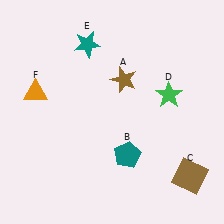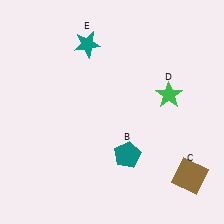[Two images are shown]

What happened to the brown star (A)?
The brown star (A) was removed in Image 2. It was in the top-right area of Image 1.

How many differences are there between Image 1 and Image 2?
There are 2 differences between the two images.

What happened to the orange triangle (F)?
The orange triangle (F) was removed in Image 2. It was in the top-left area of Image 1.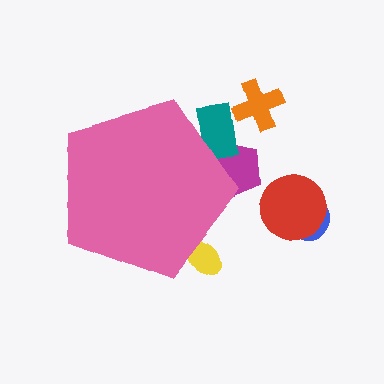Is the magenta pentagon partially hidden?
Yes, the magenta pentagon is partially hidden behind the pink pentagon.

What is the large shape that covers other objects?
A pink pentagon.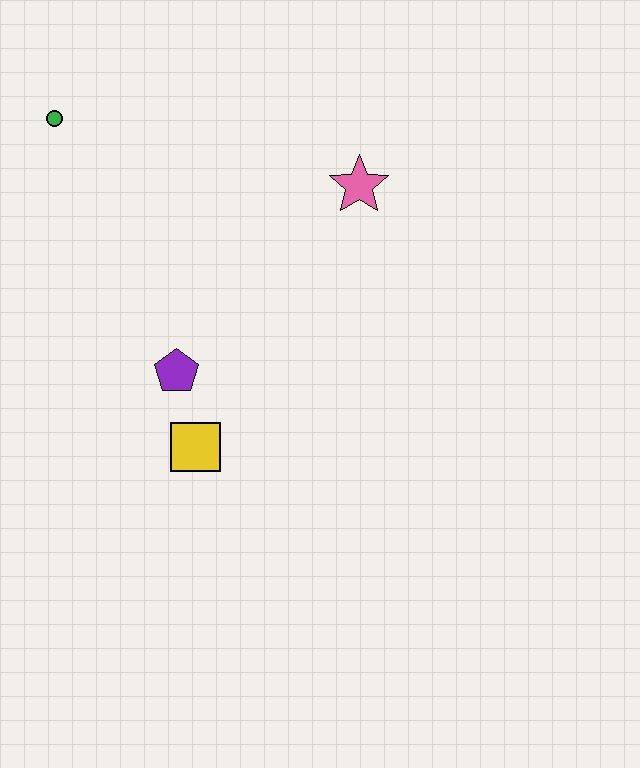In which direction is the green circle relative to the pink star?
The green circle is to the left of the pink star.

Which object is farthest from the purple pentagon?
The green circle is farthest from the purple pentagon.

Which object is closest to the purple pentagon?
The yellow square is closest to the purple pentagon.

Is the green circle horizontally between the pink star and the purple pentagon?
No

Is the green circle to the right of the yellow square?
No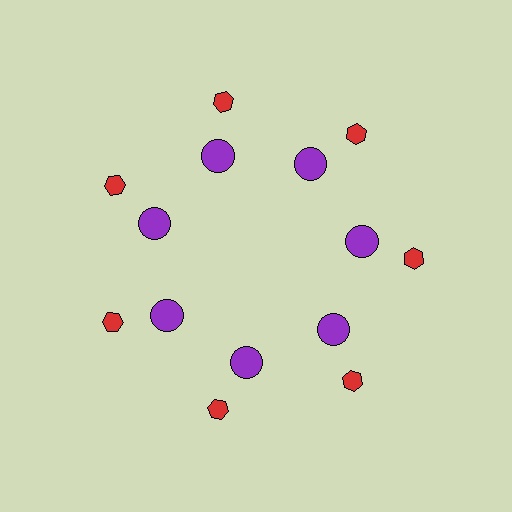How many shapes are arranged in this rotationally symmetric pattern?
There are 14 shapes, arranged in 7 groups of 2.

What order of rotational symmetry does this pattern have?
This pattern has 7-fold rotational symmetry.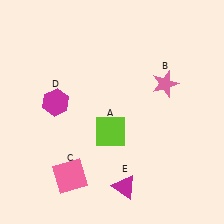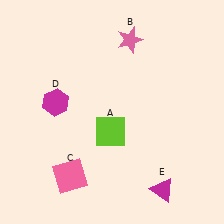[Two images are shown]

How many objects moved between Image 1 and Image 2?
2 objects moved between the two images.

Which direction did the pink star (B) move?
The pink star (B) moved up.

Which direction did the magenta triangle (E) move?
The magenta triangle (E) moved right.